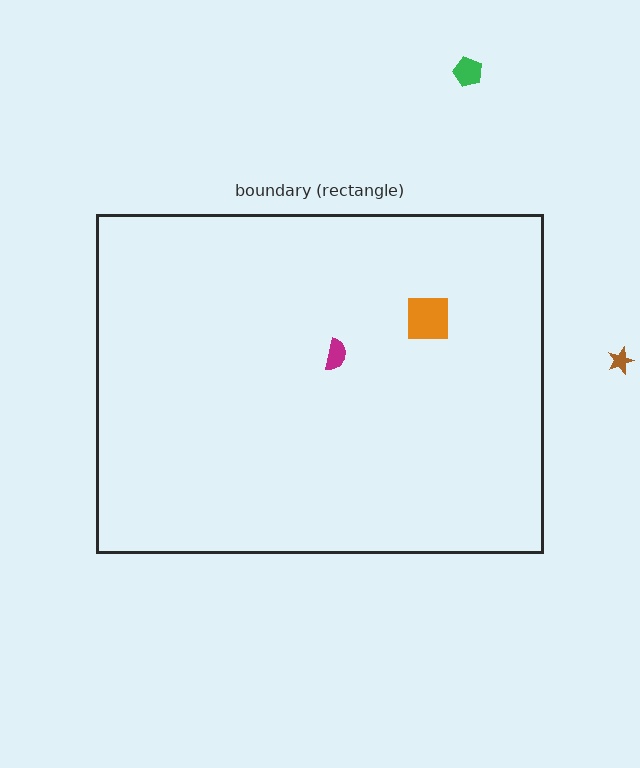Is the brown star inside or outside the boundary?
Outside.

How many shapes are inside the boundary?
2 inside, 2 outside.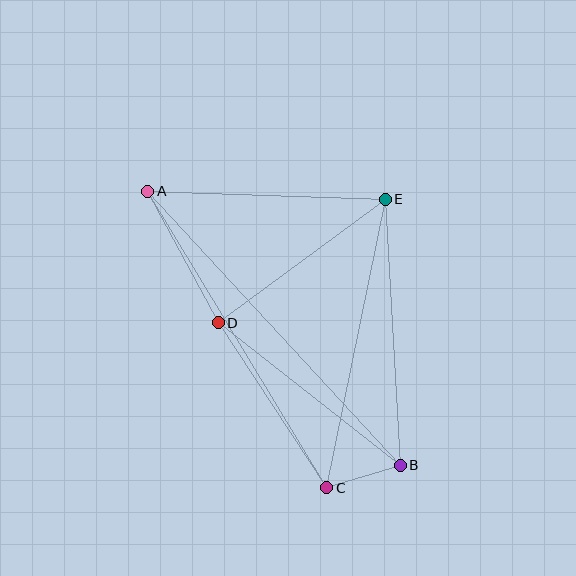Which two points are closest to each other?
Points B and C are closest to each other.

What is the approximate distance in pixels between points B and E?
The distance between B and E is approximately 266 pixels.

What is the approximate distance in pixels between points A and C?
The distance between A and C is approximately 346 pixels.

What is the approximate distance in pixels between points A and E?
The distance between A and E is approximately 237 pixels.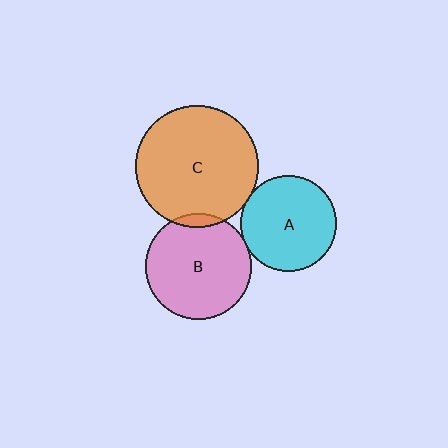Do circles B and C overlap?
Yes.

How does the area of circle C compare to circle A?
Approximately 1.6 times.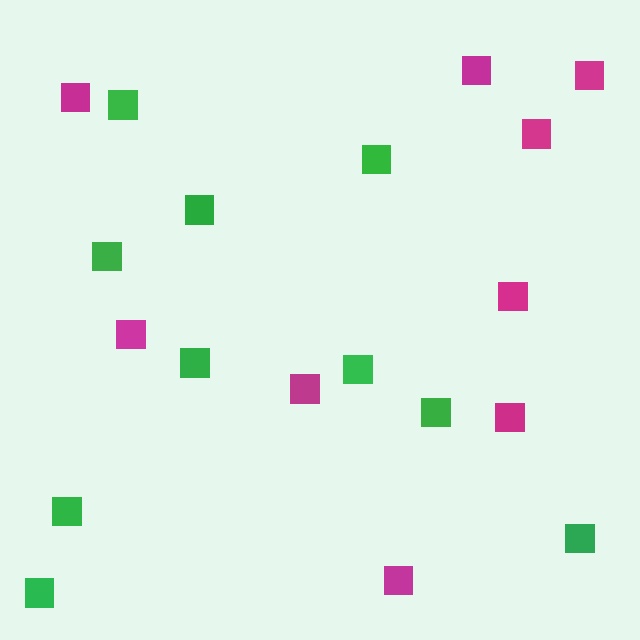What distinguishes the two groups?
There are 2 groups: one group of green squares (10) and one group of magenta squares (9).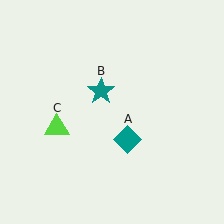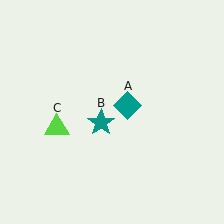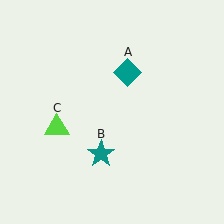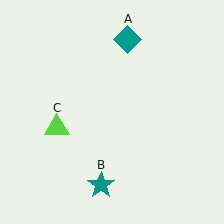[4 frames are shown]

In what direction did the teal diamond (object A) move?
The teal diamond (object A) moved up.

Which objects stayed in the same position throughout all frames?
Lime triangle (object C) remained stationary.